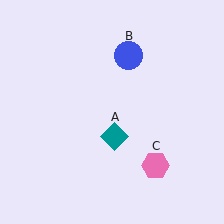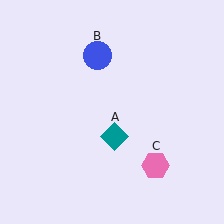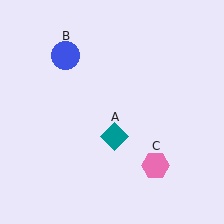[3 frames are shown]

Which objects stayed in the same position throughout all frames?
Teal diamond (object A) and pink hexagon (object C) remained stationary.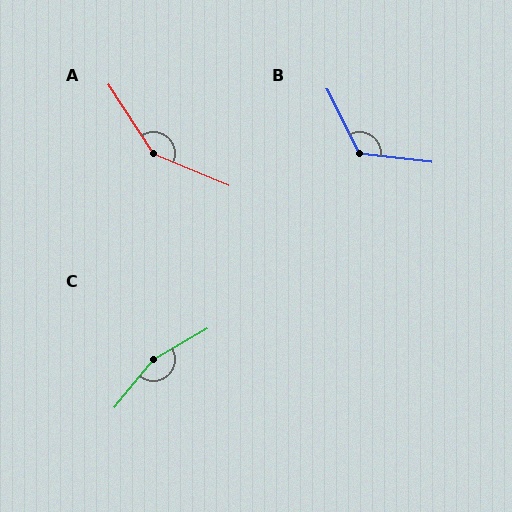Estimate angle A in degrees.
Approximately 145 degrees.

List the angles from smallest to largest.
B (123°), A (145°), C (159°).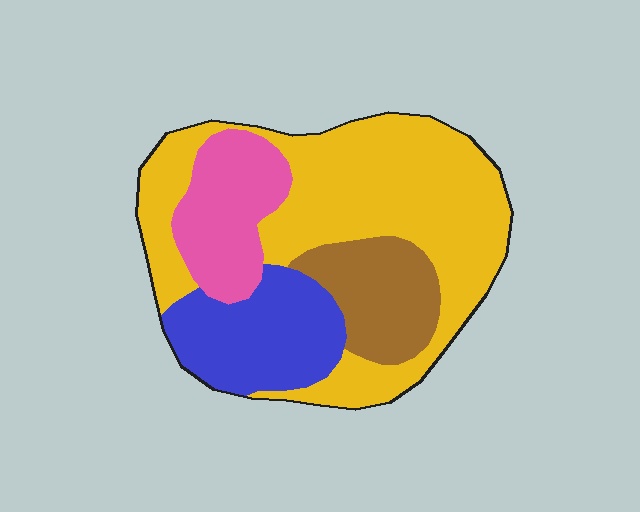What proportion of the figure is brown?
Brown takes up about one eighth (1/8) of the figure.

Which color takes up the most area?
Yellow, at roughly 50%.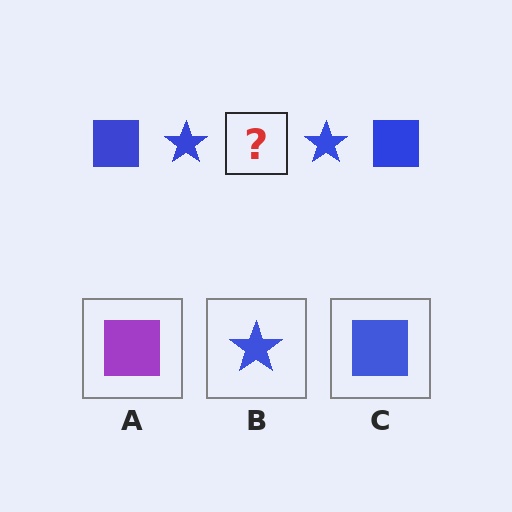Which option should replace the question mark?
Option C.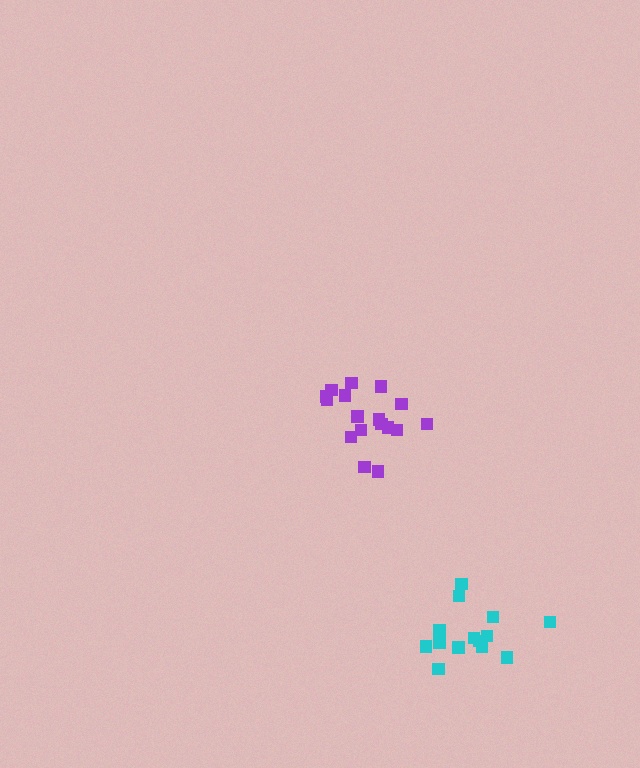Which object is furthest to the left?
The purple cluster is leftmost.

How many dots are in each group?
Group 1: 17 dots, Group 2: 14 dots (31 total).